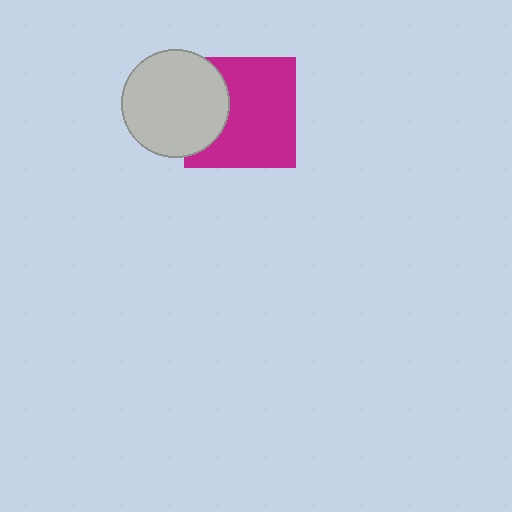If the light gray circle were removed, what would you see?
You would see the complete magenta square.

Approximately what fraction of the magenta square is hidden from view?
Roughly 30% of the magenta square is hidden behind the light gray circle.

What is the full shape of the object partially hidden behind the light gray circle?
The partially hidden object is a magenta square.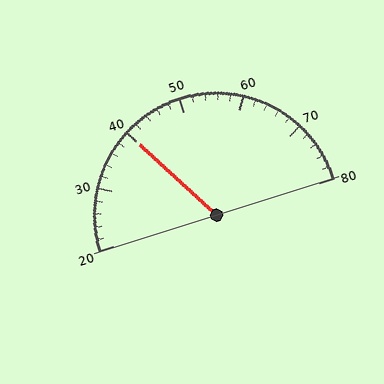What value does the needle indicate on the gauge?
The needle indicates approximately 40.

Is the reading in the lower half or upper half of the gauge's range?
The reading is in the lower half of the range (20 to 80).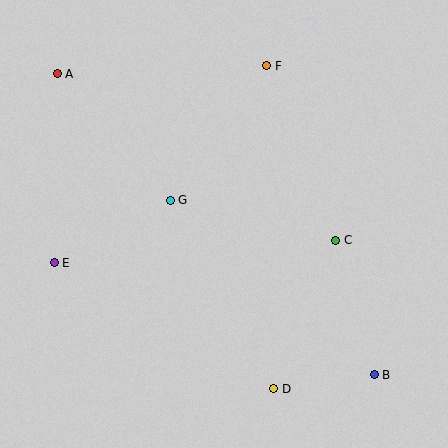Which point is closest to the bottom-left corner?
Point E is closest to the bottom-left corner.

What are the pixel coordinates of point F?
Point F is at (267, 66).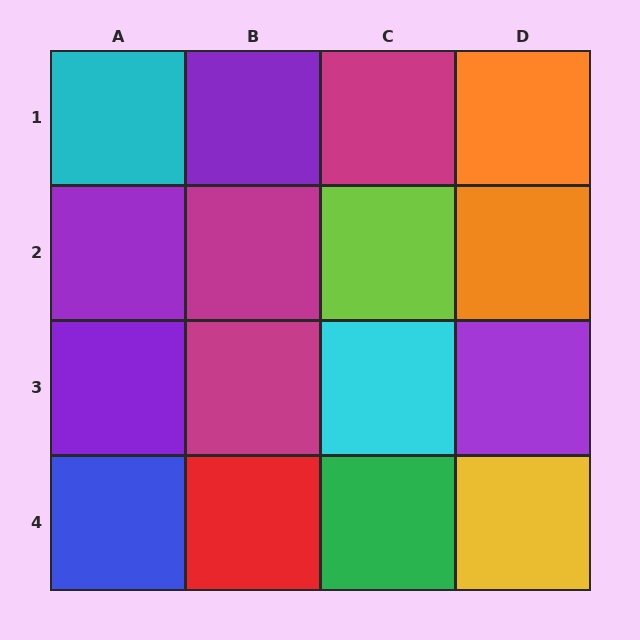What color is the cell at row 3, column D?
Purple.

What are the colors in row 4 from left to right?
Blue, red, green, yellow.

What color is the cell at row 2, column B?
Magenta.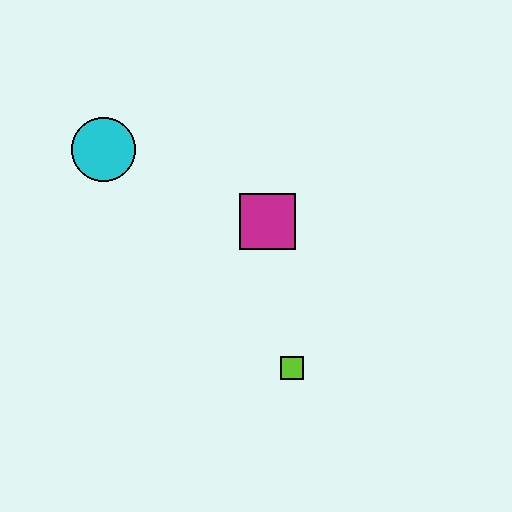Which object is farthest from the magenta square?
The cyan circle is farthest from the magenta square.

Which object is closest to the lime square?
The magenta square is closest to the lime square.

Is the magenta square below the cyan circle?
Yes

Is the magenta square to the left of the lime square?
Yes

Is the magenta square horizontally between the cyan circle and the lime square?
Yes